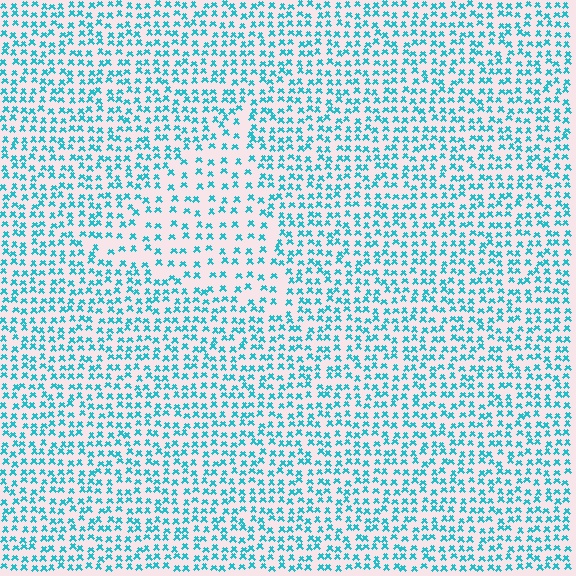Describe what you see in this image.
The image contains small cyan elements arranged at two different densities. A triangle-shaped region is visible where the elements are less densely packed than the surrounding area.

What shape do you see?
I see a triangle.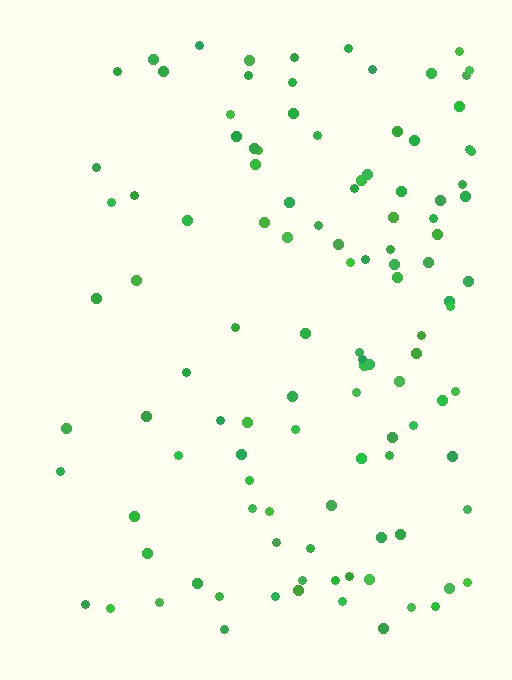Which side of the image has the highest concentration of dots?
The right.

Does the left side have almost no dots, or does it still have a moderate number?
Still a moderate number, just noticeably fewer than the right.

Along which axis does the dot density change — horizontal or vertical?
Horizontal.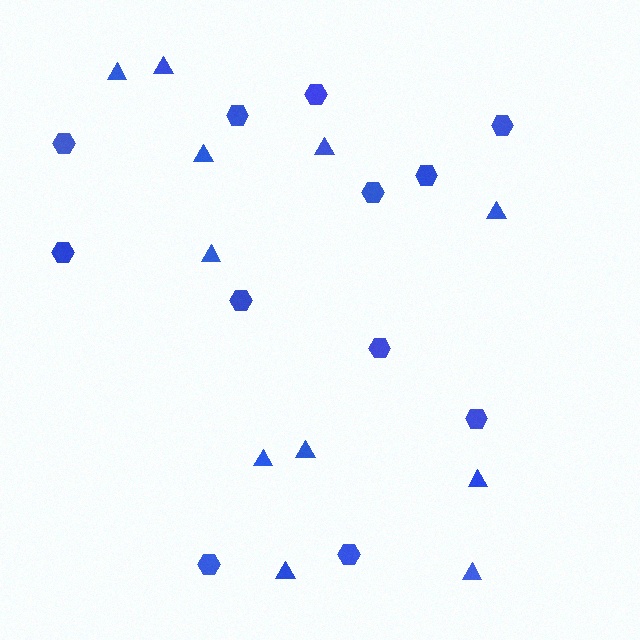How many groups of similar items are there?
There are 2 groups: one group of hexagons (12) and one group of triangles (11).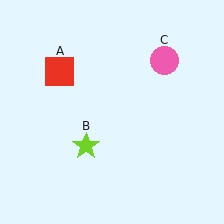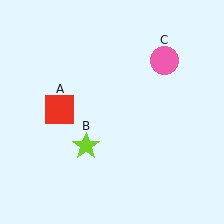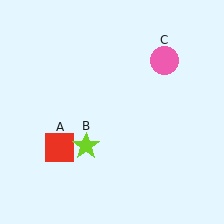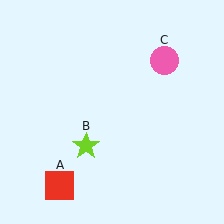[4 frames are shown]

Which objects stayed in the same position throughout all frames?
Lime star (object B) and pink circle (object C) remained stationary.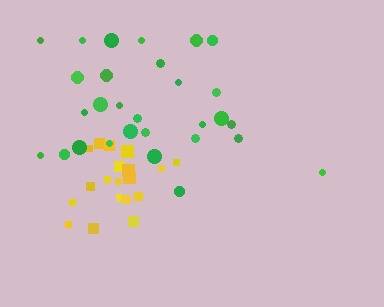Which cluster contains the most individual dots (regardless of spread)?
Green (29).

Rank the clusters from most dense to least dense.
yellow, green.